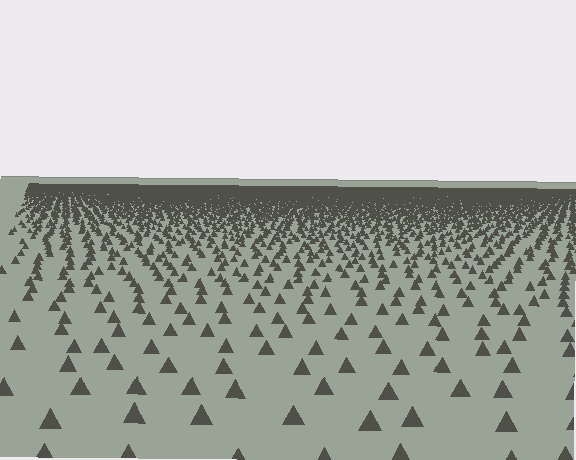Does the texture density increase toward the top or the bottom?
Density increases toward the top.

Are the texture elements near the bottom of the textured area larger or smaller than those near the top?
Larger. Near the bottom, elements are closer to the viewer and appear at a bigger on-screen size.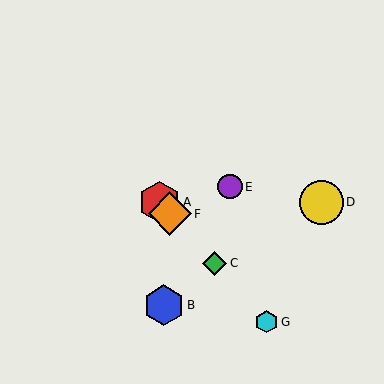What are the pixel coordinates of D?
Object D is at (321, 202).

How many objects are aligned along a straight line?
4 objects (A, C, F, G) are aligned along a straight line.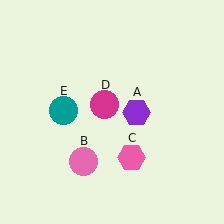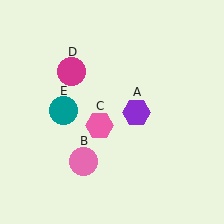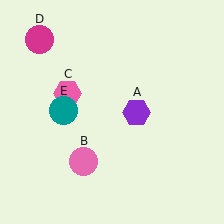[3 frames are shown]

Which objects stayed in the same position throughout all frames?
Purple hexagon (object A) and pink circle (object B) and teal circle (object E) remained stationary.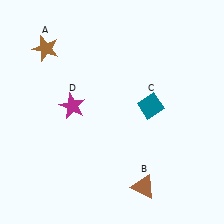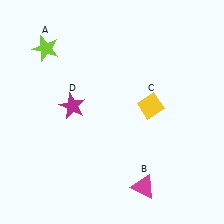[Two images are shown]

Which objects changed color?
A changed from brown to lime. B changed from brown to magenta. C changed from teal to yellow.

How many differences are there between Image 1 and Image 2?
There are 3 differences between the two images.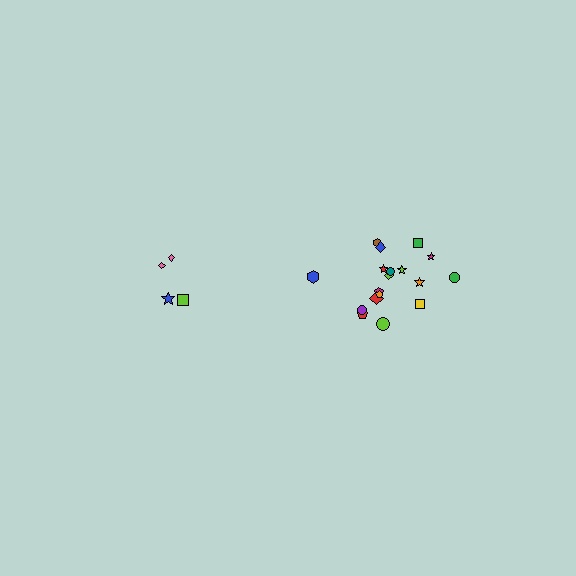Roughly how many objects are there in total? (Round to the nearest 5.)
Roughly 20 objects in total.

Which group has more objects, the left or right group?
The right group.